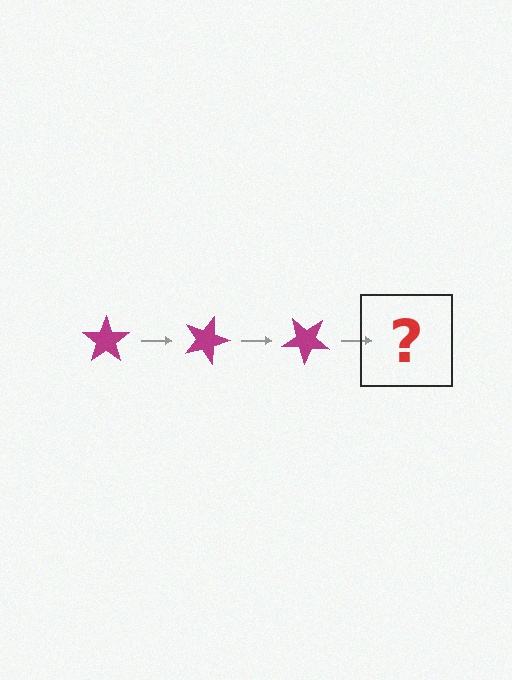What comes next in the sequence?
The next element should be a magenta star rotated 60 degrees.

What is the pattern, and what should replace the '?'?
The pattern is that the star rotates 20 degrees each step. The '?' should be a magenta star rotated 60 degrees.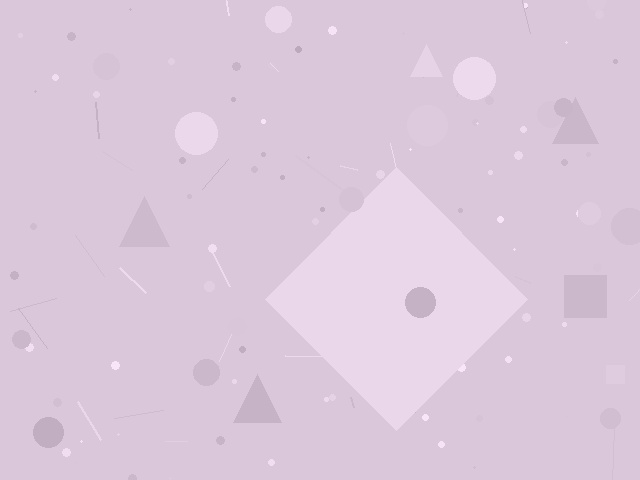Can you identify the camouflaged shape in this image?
The camouflaged shape is a diamond.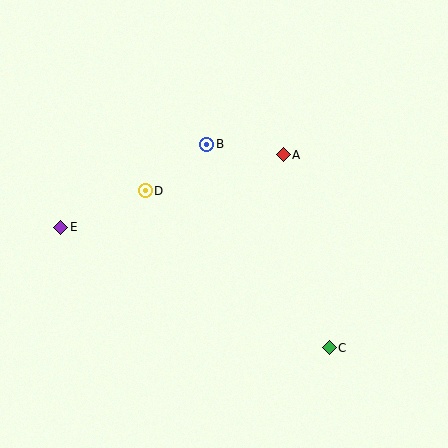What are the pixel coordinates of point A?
Point A is at (283, 155).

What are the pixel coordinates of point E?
Point E is at (61, 227).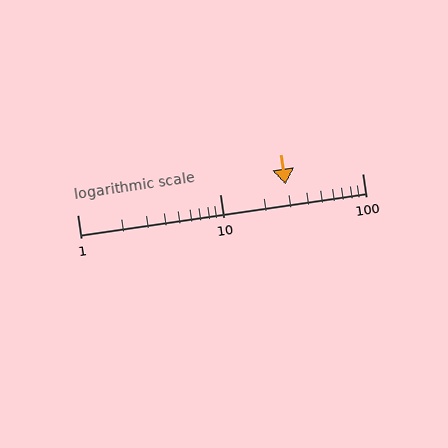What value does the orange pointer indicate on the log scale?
The pointer indicates approximately 29.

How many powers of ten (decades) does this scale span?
The scale spans 2 decades, from 1 to 100.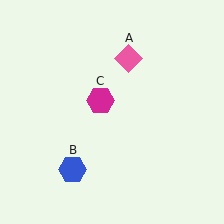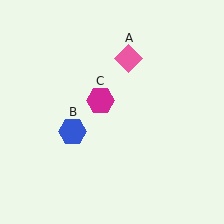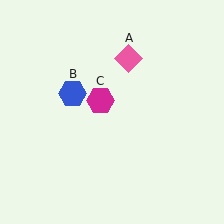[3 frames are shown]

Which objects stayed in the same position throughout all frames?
Pink diamond (object A) and magenta hexagon (object C) remained stationary.